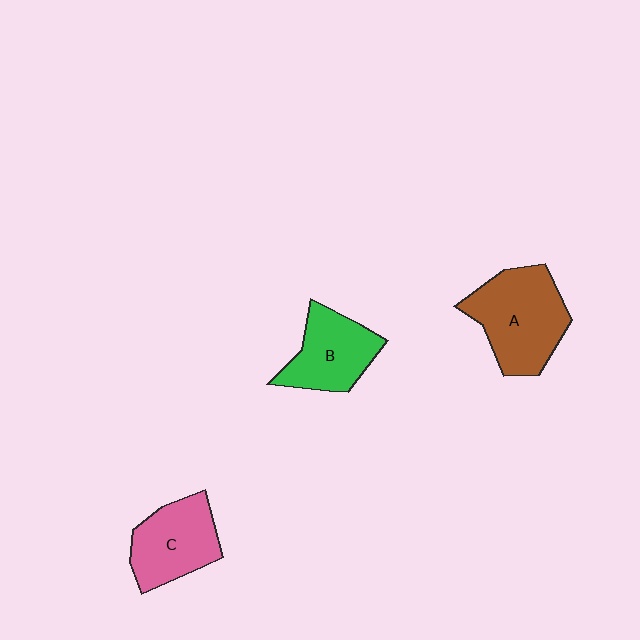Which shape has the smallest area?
Shape B (green).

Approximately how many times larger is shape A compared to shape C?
Approximately 1.3 times.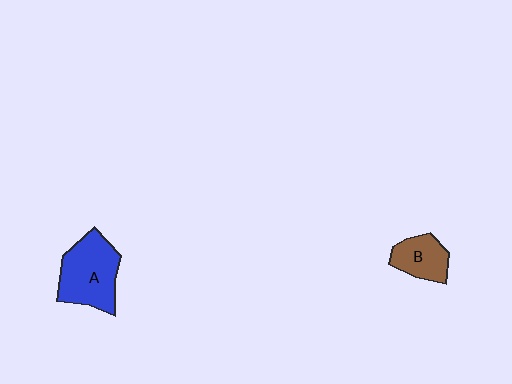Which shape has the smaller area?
Shape B (brown).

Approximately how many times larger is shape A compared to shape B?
Approximately 1.8 times.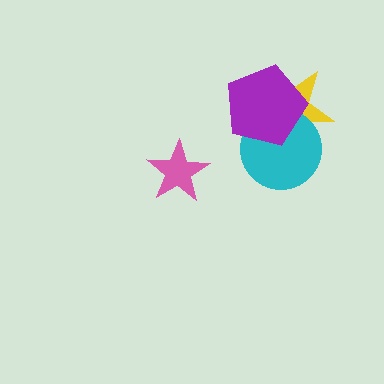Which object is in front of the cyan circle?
The purple pentagon is in front of the cyan circle.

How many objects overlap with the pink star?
0 objects overlap with the pink star.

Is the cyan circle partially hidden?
Yes, it is partially covered by another shape.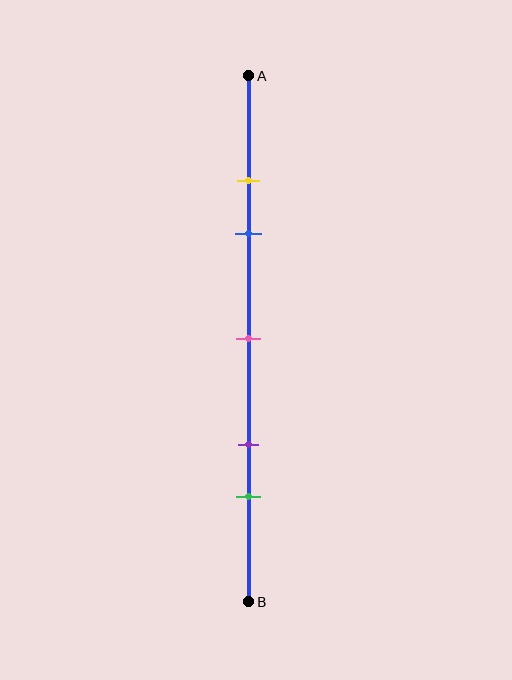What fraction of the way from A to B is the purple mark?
The purple mark is approximately 70% (0.7) of the way from A to B.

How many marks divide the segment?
There are 5 marks dividing the segment.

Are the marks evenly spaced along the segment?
No, the marks are not evenly spaced.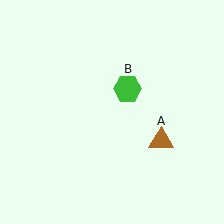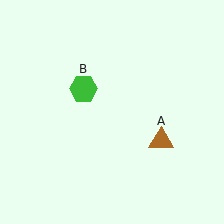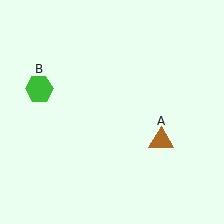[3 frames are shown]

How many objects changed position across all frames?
1 object changed position: green hexagon (object B).